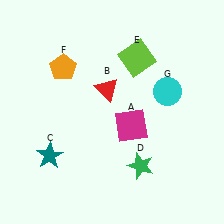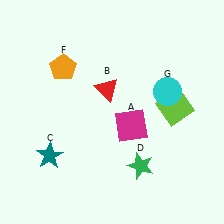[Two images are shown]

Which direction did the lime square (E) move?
The lime square (E) moved down.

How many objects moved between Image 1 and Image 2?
1 object moved between the two images.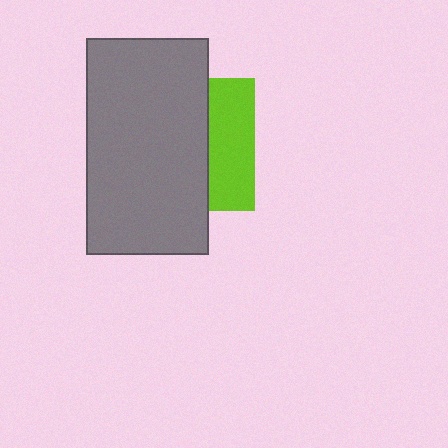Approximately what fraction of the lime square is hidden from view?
Roughly 66% of the lime square is hidden behind the gray rectangle.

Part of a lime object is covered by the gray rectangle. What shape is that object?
It is a square.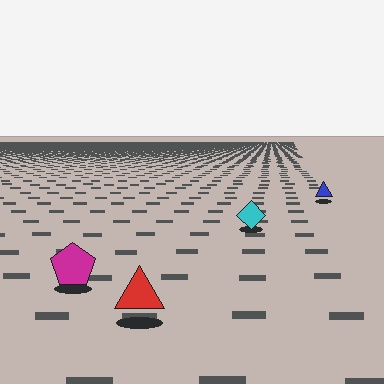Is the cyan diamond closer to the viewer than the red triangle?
No. The red triangle is closer — you can tell from the texture gradient: the ground texture is coarser near it.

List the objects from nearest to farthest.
From nearest to farthest: the red triangle, the magenta pentagon, the cyan diamond, the blue triangle.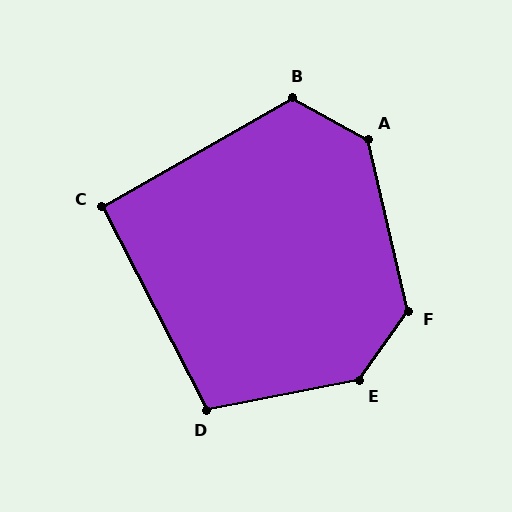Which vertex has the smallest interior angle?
C, at approximately 92 degrees.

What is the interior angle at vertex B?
Approximately 122 degrees (obtuse).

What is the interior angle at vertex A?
Approximately 131 degrees (obtuse).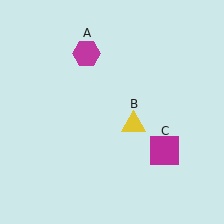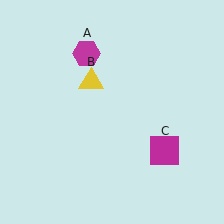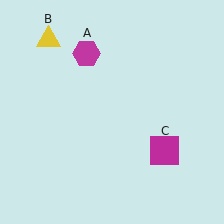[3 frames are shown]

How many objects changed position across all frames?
1 object changed position: yellow triangle (object B).